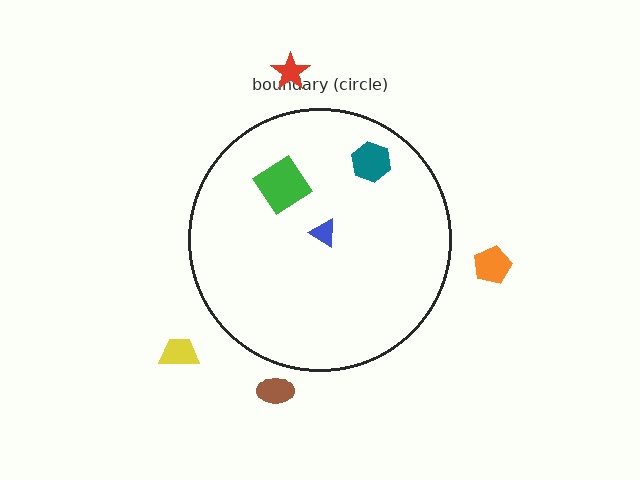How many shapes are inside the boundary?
3 inside, 4 outside.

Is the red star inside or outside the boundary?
Outside.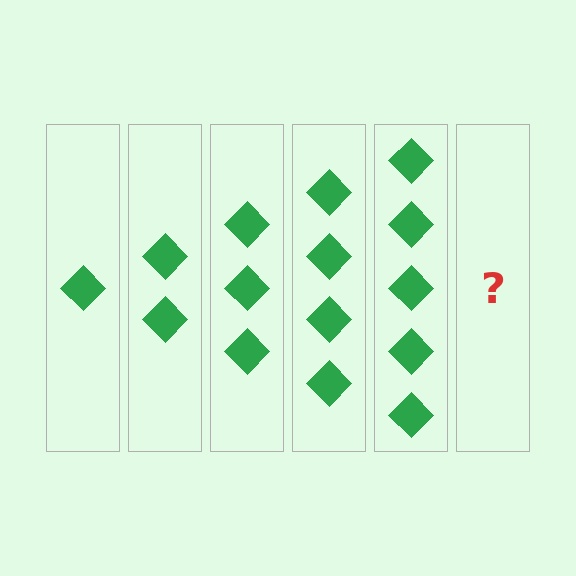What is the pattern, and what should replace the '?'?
The pattern is that each step adds one more diamond. The '?' should be 6 diamonds.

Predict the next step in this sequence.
The next step is 6 diamonds.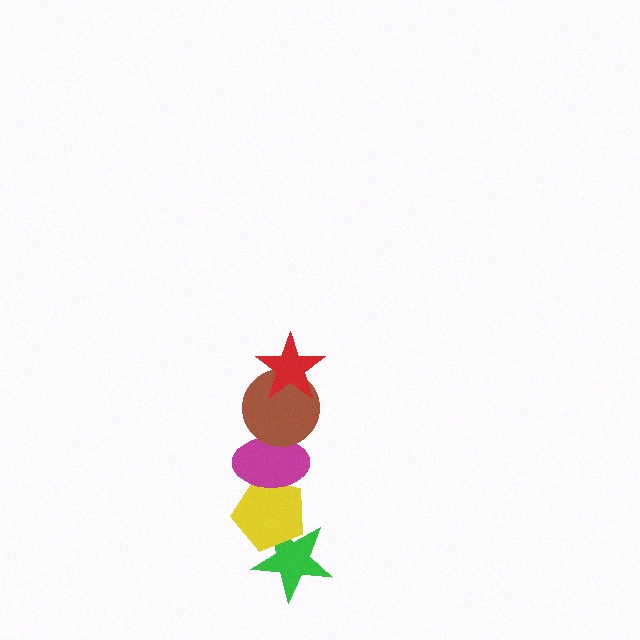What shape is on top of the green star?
The yellow pentagon is on top of the green star.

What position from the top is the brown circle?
The brown circle is 2nd from the top.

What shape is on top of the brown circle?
The red star is on top of the brown circle.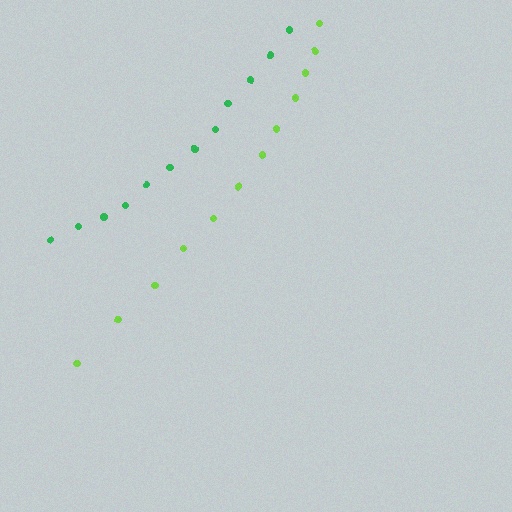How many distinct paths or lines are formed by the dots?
There are 2 distinct paths.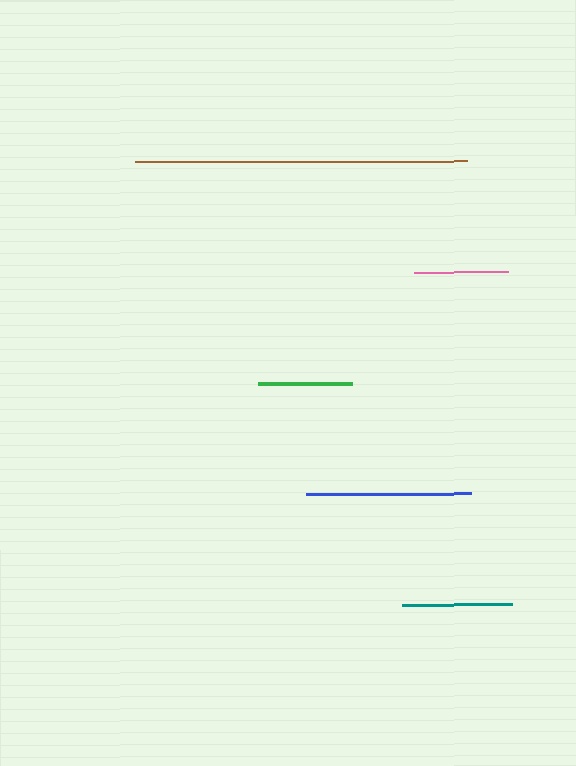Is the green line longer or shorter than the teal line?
The teal line is longer than the green line.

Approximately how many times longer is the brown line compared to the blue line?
The brown line is approximately 2.0 times the length of the blue line.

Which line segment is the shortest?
The green line is the shortest at approximately 94 pixels.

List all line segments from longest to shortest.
From longest to shortest: brown, blue, teal, pink, green.